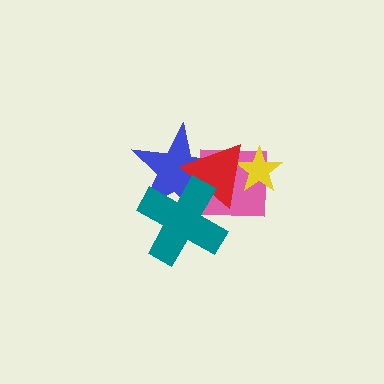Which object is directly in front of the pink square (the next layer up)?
The yellow star is directly in front of the pink square.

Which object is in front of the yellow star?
The red triangle is in front of the yellow star.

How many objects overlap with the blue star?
3 objects overlap with the blue star.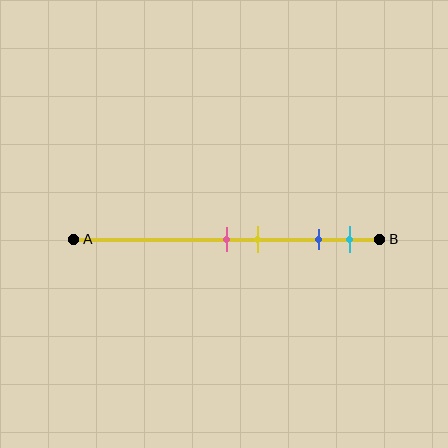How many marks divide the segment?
There are 4 marks dividing the segment.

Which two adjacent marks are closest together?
The pink and yellow marks are the closest adjacent pair.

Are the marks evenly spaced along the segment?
No, the marks are not evenly spaced.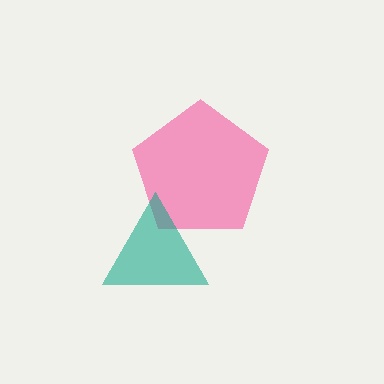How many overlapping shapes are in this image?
There are 2 overlapping shapes in the image.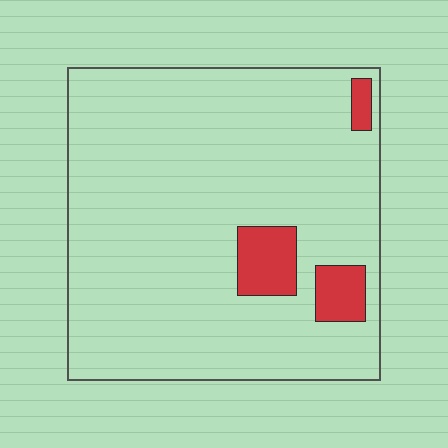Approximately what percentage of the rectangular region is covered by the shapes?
Approximately 10%.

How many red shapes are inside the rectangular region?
3.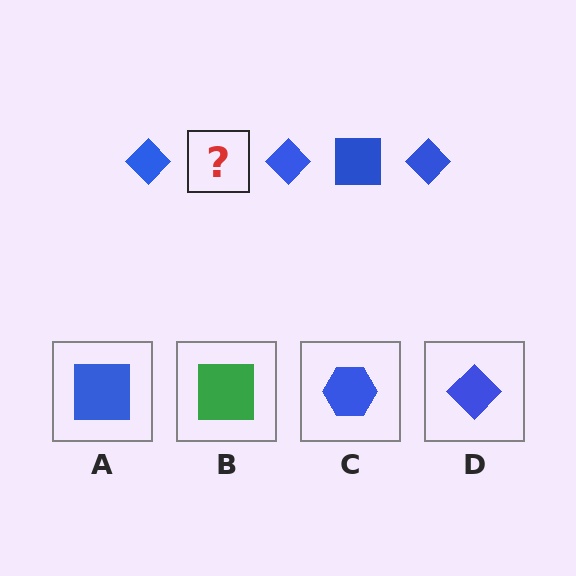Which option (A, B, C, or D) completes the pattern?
A.